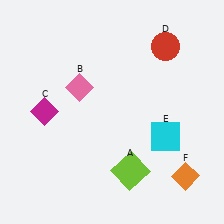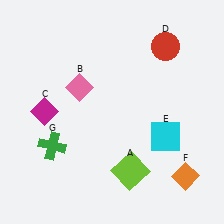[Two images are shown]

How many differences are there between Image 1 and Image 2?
There is 1 difference between the two images.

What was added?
A green cross (G) was added in Image 2.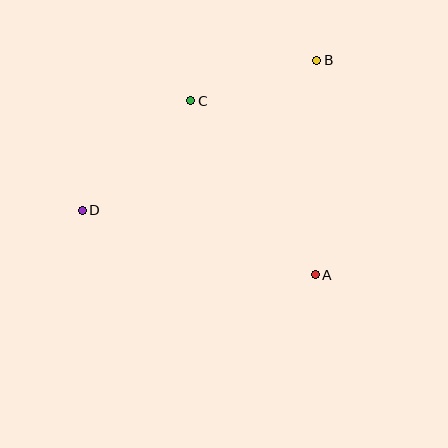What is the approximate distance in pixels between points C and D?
The distance between C and D is approximately 154 pixels.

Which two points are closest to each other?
Points B and C are closest to each other.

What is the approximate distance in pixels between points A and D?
The distance between A and D is approximately 242 pixels.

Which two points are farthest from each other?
Points B and D are farthest from each other.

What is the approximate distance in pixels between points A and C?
The distance between A and C is approximately 214 pixels.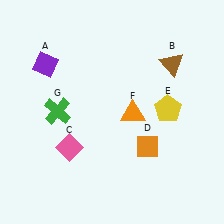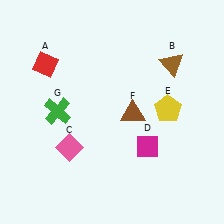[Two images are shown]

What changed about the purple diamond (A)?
In Image 1, A is purple. In Image 2, it changed to red.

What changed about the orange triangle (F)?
In Image 1, F is orange. In Image 2, it changed to brown.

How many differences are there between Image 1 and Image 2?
There are 3 differences between the two images.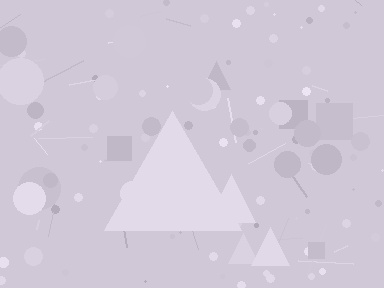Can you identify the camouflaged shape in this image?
The camouflaged shape is a triangle.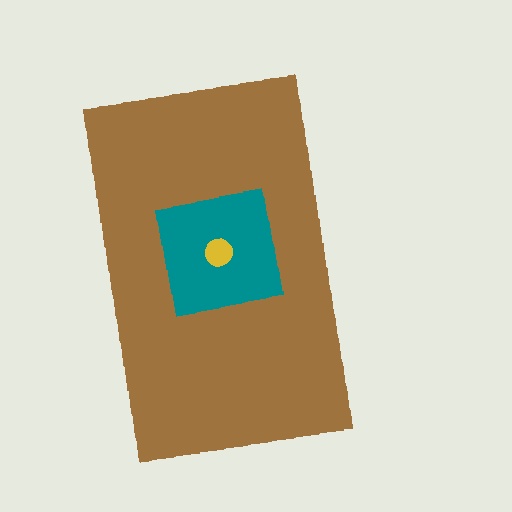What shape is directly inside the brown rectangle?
The teal square.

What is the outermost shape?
The brown rectangle.